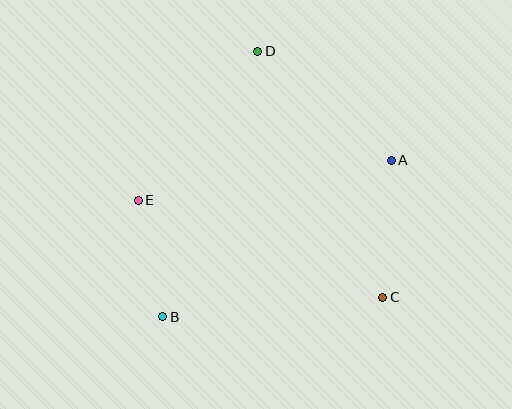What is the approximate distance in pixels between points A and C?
The distance between A and C is approximately 137 pixels.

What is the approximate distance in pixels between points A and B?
The distance between A and B is approximately 276 pixels.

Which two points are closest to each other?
Points B and E are closest to each other.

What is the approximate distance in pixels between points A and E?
The distance between A and E is approximately 256 pixels.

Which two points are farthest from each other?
Points B and D are farthest from each other.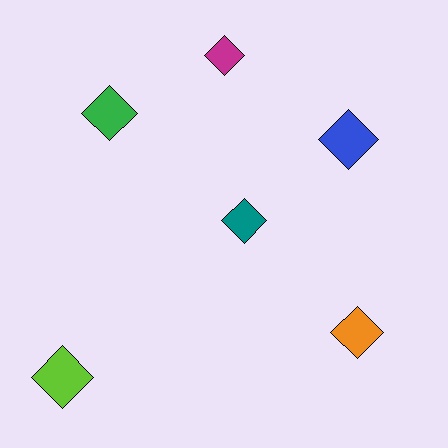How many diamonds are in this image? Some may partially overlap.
There are 6 diamonds.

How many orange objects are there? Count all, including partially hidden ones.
There is 1 orange object.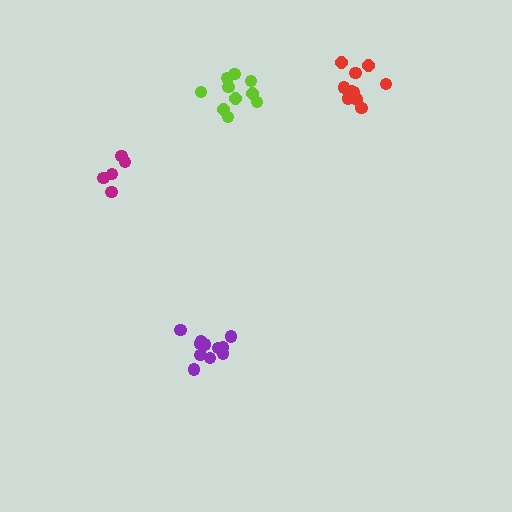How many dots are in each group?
Group 1: 11 dots, Group 2: 10 dots, Group 3: 5 dots, Group 4: 11 dots (37 total).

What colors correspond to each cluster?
The clusters are colored: red, lime, magenta, purple.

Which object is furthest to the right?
The red cluster is rightmost.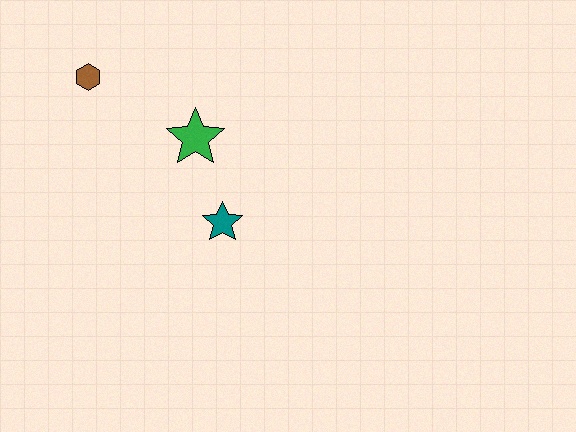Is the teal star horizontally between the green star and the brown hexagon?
No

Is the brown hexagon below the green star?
No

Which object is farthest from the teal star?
The brown hexagon is farthest from the teal star.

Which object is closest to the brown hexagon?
The green star is closest to the brown hexagon.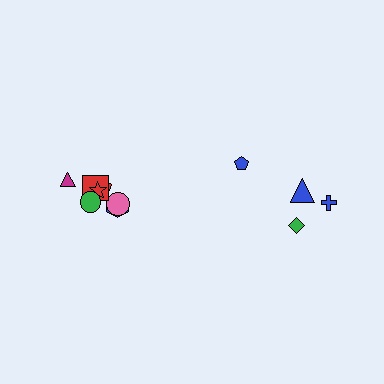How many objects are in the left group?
There are 7 objects.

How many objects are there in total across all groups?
There are 11 objects.